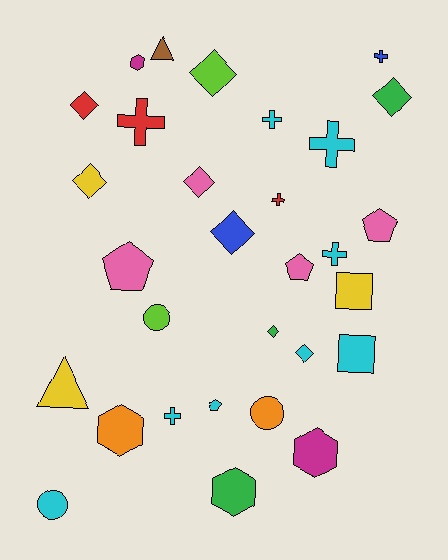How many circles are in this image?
There are 3 circles.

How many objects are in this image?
There are 30 objects.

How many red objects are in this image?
There are 3 red objects.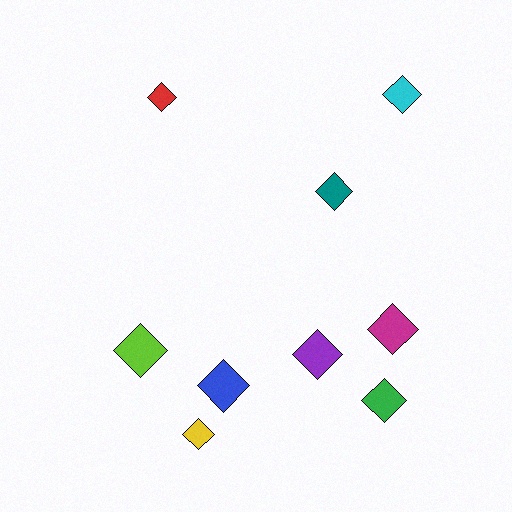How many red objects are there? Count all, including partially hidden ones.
There is 1 red object.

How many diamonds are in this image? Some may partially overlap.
There are 9 diamonds.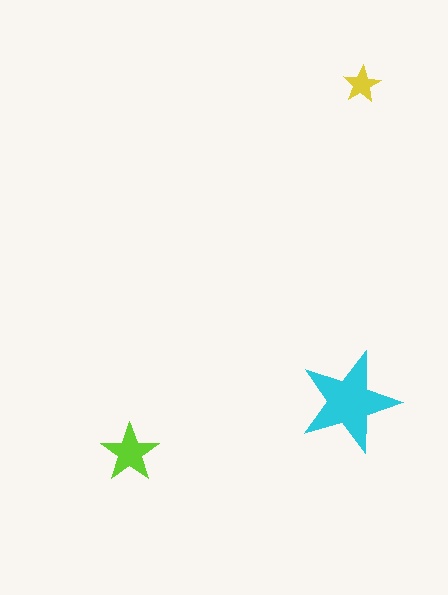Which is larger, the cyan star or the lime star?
The cyan one.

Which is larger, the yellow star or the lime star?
The lime one.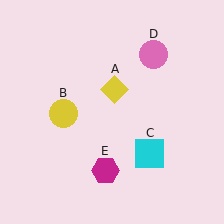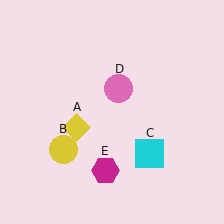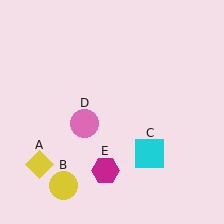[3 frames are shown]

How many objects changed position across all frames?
3 objects changed position: yellow diamond (object A), yellow circle (object B), pink circle (object D).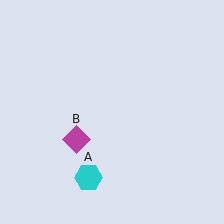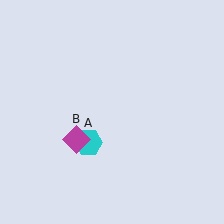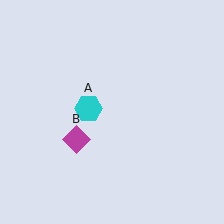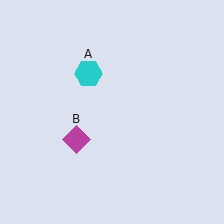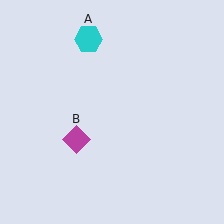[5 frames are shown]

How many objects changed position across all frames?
1 object changed position: cyan hexagon (object A).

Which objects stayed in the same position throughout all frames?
Magenta diamond (object B) remained stationary.